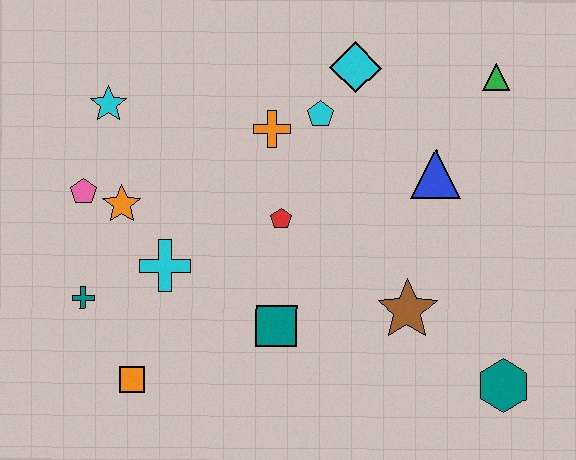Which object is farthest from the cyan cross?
The green triangle is farthest from the cyan cross.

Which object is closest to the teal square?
The red pentagon is closest to the teal square.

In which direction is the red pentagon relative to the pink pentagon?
The red pentagon is to the right of the pink pentagon.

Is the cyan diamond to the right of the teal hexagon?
No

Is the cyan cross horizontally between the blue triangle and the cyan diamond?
No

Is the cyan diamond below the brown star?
No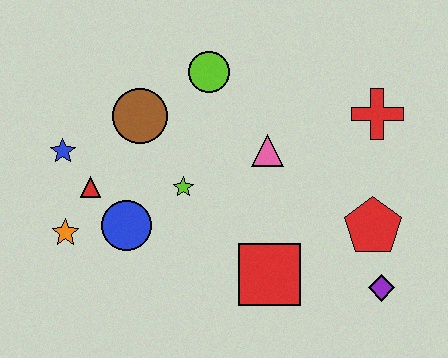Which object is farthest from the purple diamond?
The blue star is farthest from the purple diamond.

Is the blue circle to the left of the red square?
Yes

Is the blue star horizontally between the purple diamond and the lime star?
No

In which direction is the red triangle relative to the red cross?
The red triangle is to the left of the red cross.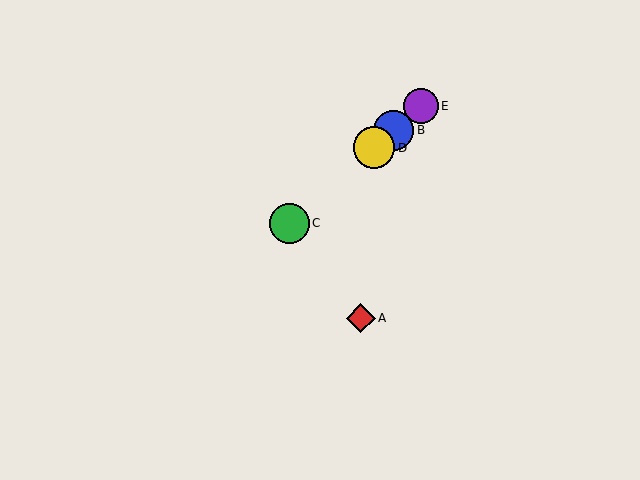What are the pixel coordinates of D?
Object D is at (374, 148).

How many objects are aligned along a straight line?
4 objects (B, C, D, E) are aligned along a straight line.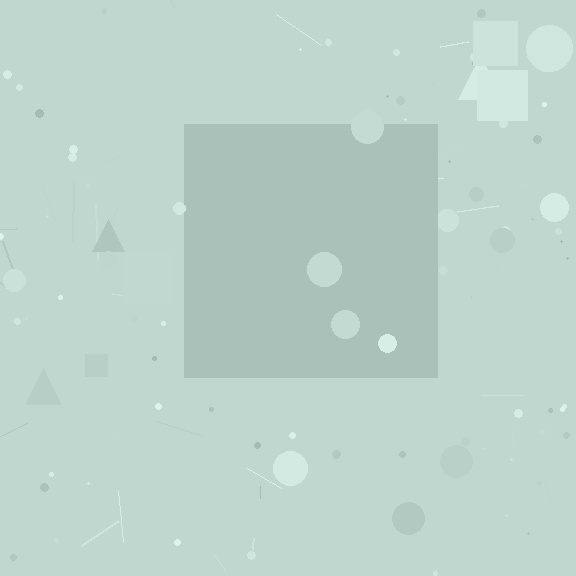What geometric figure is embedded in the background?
A square is embedded in the background.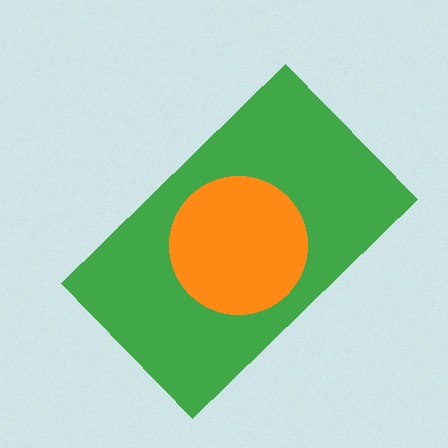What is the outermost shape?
The green rectangle.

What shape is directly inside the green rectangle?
The orange circle.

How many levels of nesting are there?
2.